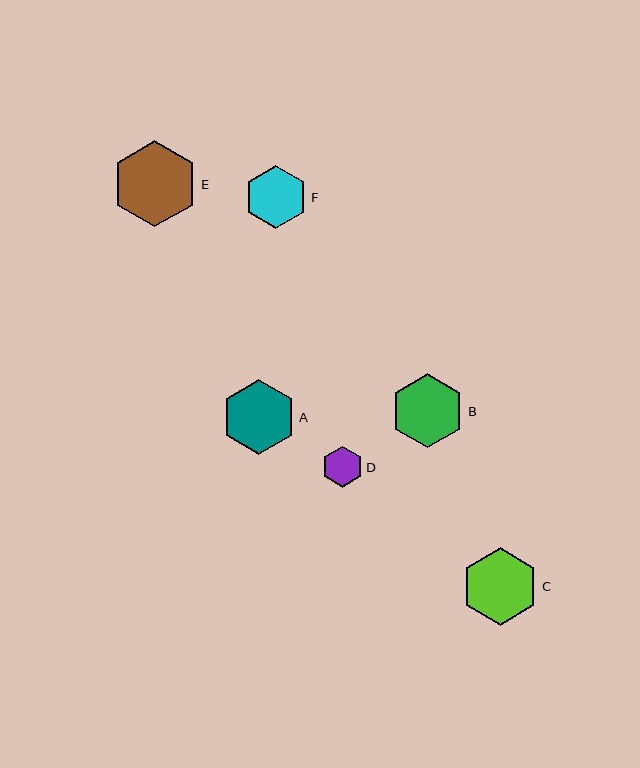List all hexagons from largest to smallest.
From largest to smallest: E, C, A, B, F, D.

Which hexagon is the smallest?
Hexagon D is the smallest with a size of approximately 41 pixels.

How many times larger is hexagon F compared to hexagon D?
Hexagon F is approximately 1.5 times the size of hexagon D.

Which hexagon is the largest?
Hexagon E is the largest with a size of approximately 86 pixels.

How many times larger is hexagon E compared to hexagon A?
Hexagon E is approximately 1.1 times the size of hexagon A.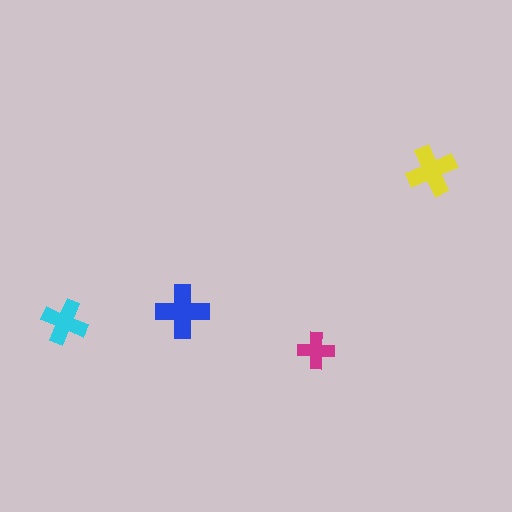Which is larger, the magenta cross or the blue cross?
The blue one.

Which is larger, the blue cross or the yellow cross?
The blue one.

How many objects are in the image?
There are 4 objects in the image.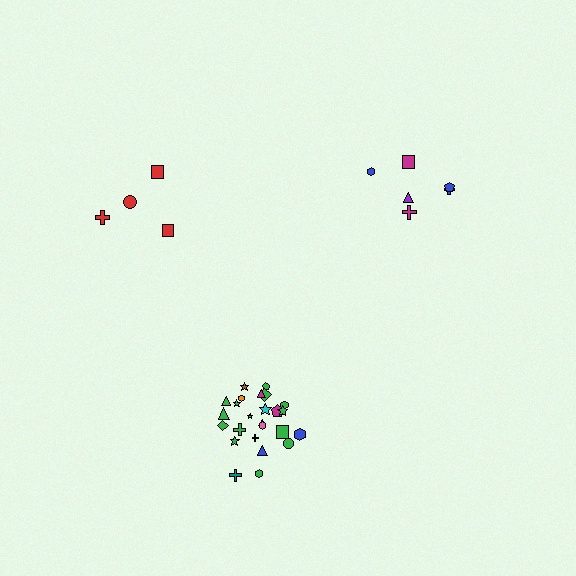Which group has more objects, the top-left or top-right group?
The top-right group.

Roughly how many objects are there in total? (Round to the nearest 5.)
Roughly 35 objects in total.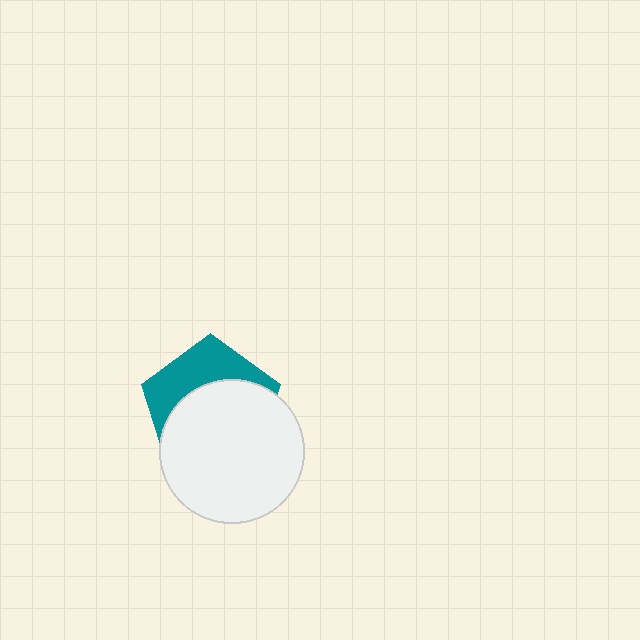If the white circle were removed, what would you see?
You would see the complete teal pentagon.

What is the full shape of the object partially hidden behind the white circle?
The partially hidden object is a teal pentagon.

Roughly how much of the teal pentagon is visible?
A small part of it is visible (roughly 37%).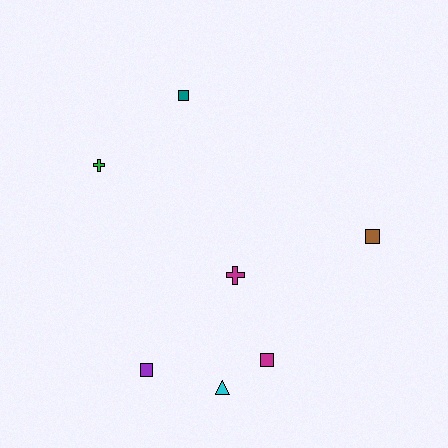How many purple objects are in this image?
There is 1 purple object.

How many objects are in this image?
There are 7 objects.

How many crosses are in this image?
There are 2 crosses.